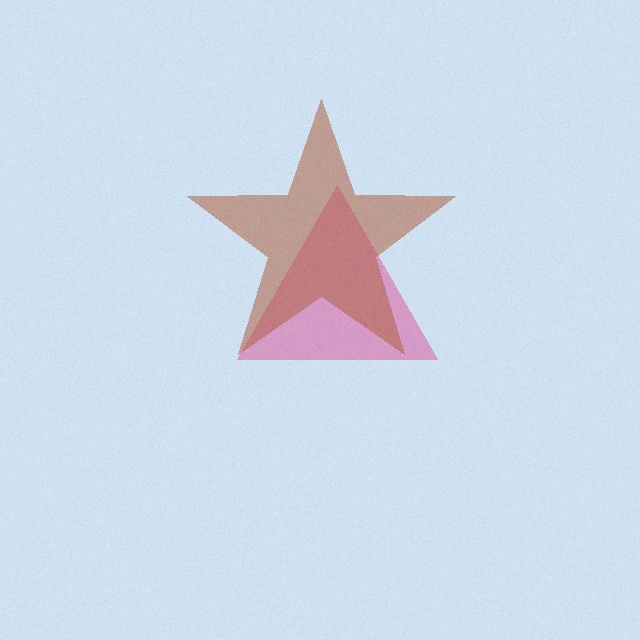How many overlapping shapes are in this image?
There are 2 overlapping shapes in the image.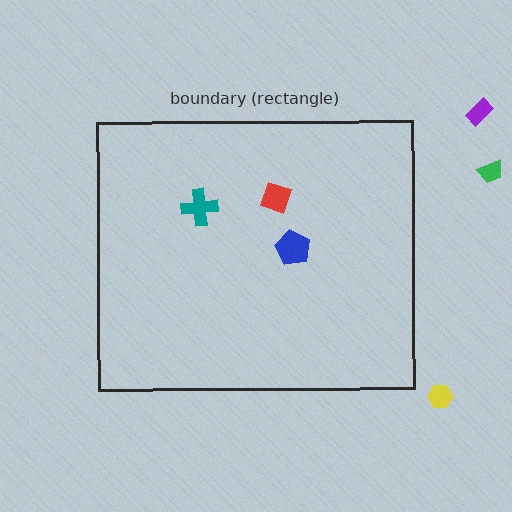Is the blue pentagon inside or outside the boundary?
Inside.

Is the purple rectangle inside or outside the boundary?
Outside.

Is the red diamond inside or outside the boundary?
Inside.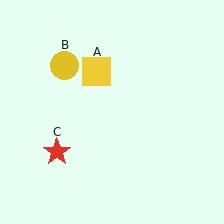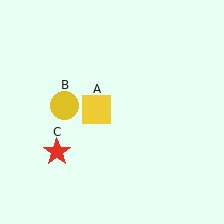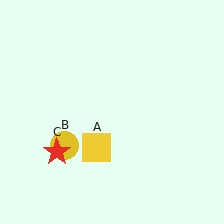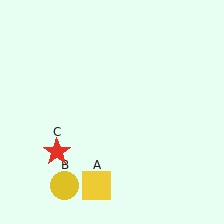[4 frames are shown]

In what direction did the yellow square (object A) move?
The yellow square (object A) moved down.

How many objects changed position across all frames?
2 objects changed position: yellow square (object A), yellow circle (object B).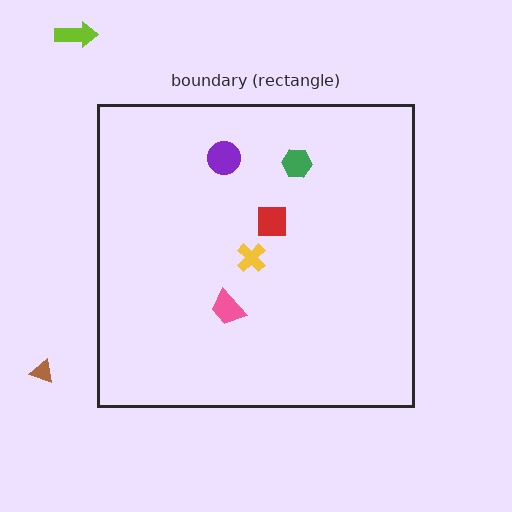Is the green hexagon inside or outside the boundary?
Inside.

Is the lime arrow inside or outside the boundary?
Outside.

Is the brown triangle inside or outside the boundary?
Outside.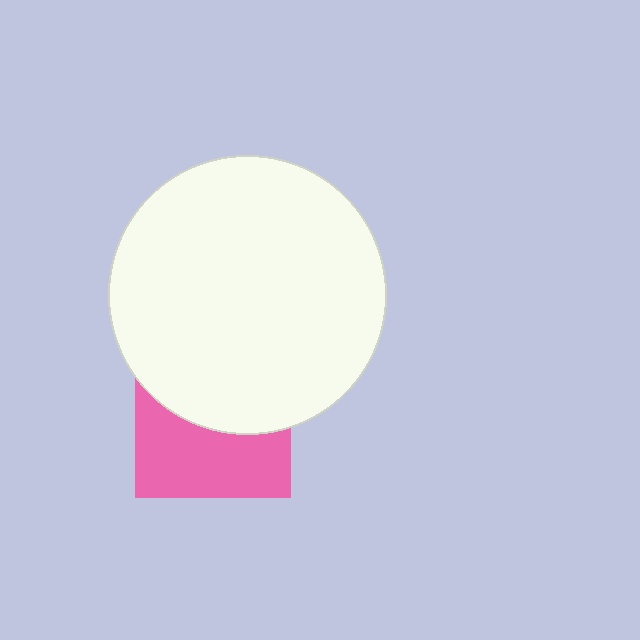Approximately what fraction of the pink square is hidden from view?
Roughly 52% of the pink square is hidden behind the white circle.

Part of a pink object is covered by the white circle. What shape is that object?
It is a square.